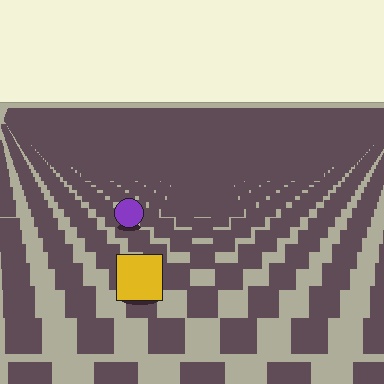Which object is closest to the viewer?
The yellow square is closest. The texture marks near it are larger and more spread out.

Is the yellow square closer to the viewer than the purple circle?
Yes. The yellow square is closer — you can tell from the texture gradient: the ground texture is coarser near it.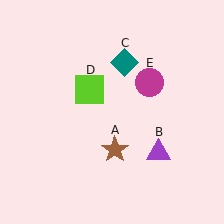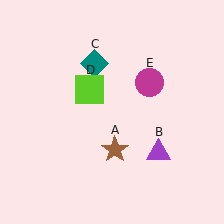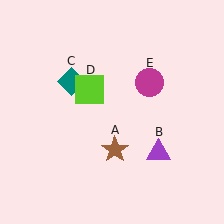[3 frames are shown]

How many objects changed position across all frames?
1 object changed position: teal diamond (object C).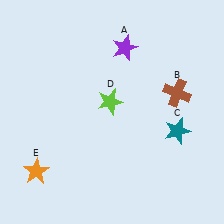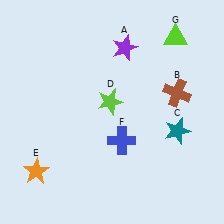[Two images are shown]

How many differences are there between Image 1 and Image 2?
There are 2 differences between the two images.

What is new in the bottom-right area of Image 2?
A blue cross (F) was added in the bottom-right area of Image 2.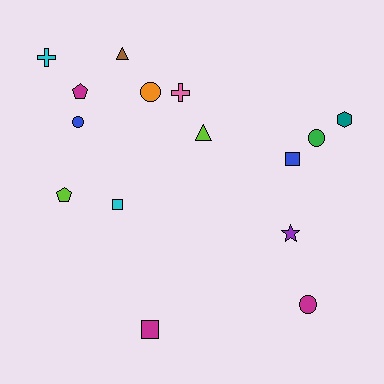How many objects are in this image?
There are 15 objects.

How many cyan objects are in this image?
There are 2 cyan objects.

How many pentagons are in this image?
There are 2 pentagons.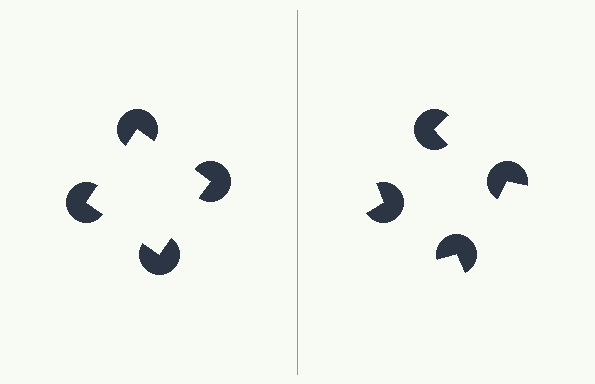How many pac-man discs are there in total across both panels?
8 — 4 on each side.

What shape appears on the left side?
An illusory square.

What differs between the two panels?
The pac-man discs are positioned identically on both sides; only the wedge orientations differ. On the left they align to a square; on the right they are misaligned.